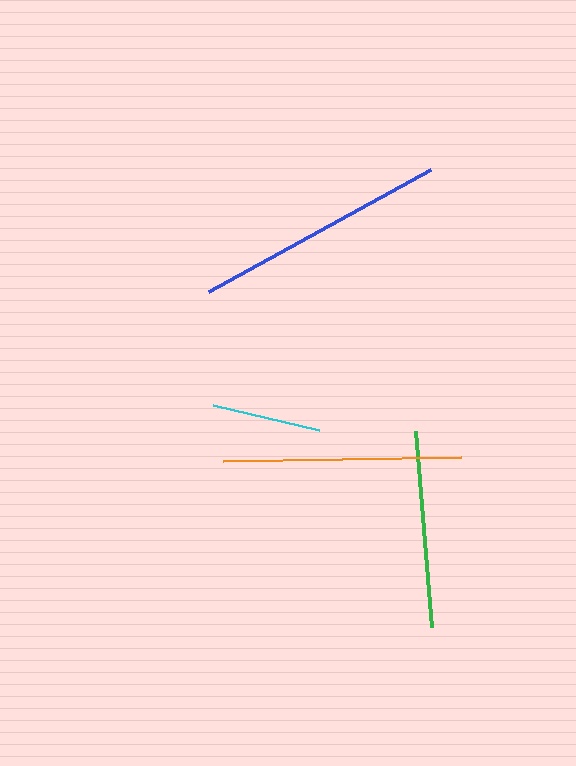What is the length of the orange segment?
The orange segment is approximately 238 pixels long.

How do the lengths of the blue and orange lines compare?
The blue and orange lines are approximately the same length.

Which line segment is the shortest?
The cyan line is the shortest at approximately 109 pixels.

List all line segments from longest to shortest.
From longest to shortest: blue, orange, green, cyan.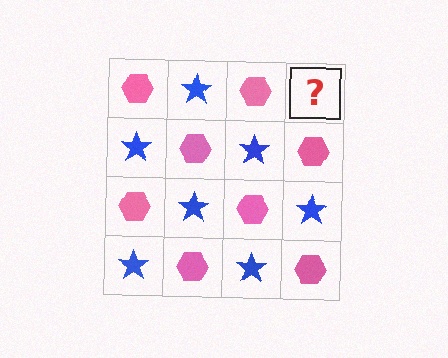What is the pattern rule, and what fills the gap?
The rule is that it alternates pink hexagon and blue star in a checkerboard pattern. The gap should be filled with a blue star.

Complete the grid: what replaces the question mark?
The question mark should be replaced with a blue star.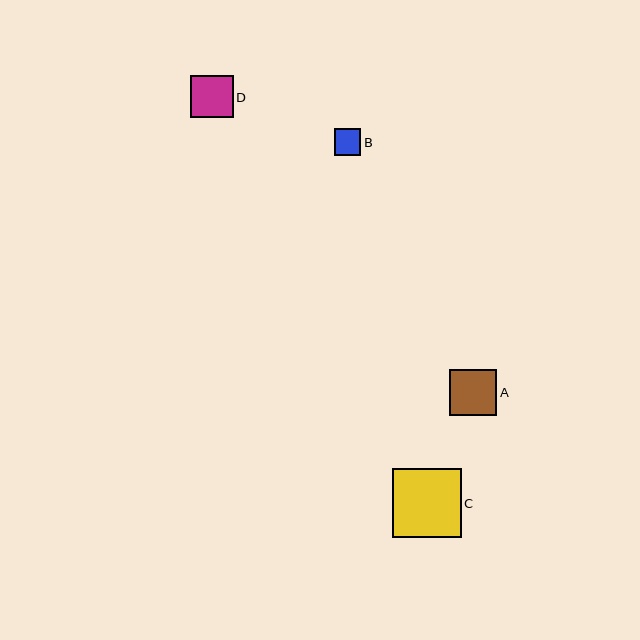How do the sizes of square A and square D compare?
Square A and square D are approximately the same size.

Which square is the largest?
Square C is the largest with a size of approximately 69 pixels.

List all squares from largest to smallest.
From largest to smallest: C, A, D, B.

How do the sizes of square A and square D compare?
Square A and square D are approximately the same size.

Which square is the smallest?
Square B is the smallest with a size of approximately 26 pixels.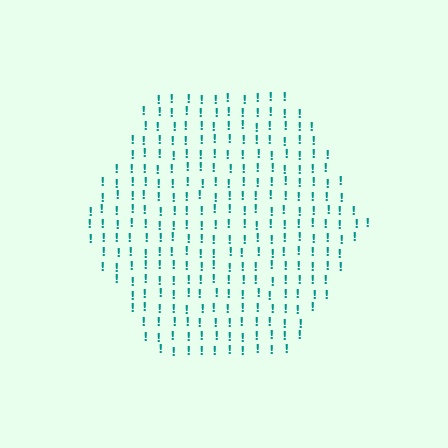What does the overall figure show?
The overall figure shows a hexagon.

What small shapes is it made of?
It is made of small exclamation marks.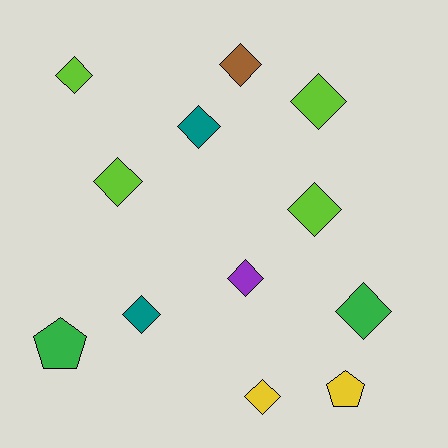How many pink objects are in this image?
There are no pink objects.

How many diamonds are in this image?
There are 10 diamonds.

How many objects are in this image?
There are 12 objects.